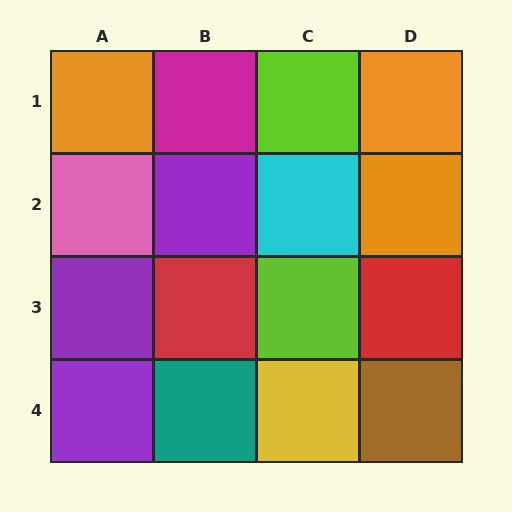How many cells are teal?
1 cell is teal.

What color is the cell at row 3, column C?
Lime.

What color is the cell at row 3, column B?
Red.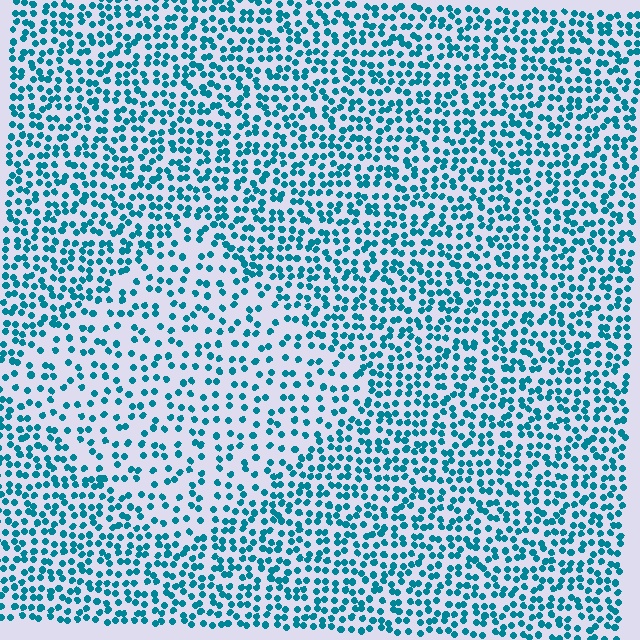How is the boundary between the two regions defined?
The boundary is defined by a change in element density (approximately 1.8x ratio). All elements are the same color, size, and shape.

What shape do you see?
I see a diamond.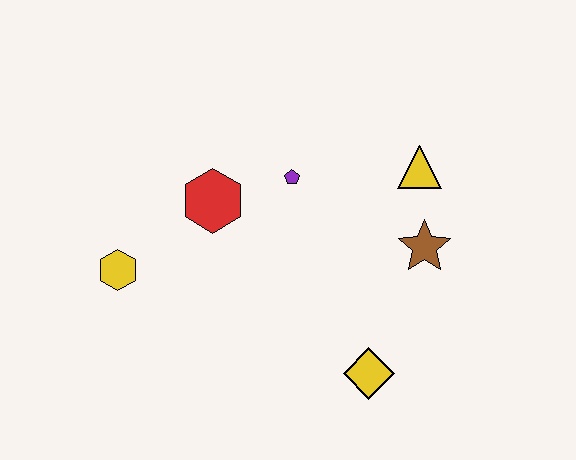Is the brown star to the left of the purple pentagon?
No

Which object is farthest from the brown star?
The yellow hexagon is farthest from the brown star.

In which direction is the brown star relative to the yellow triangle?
The brown star is below the yellow triangle.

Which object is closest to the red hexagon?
The purple pentagon is closest to the red hexagon.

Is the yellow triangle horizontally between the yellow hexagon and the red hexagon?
No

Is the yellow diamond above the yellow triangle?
No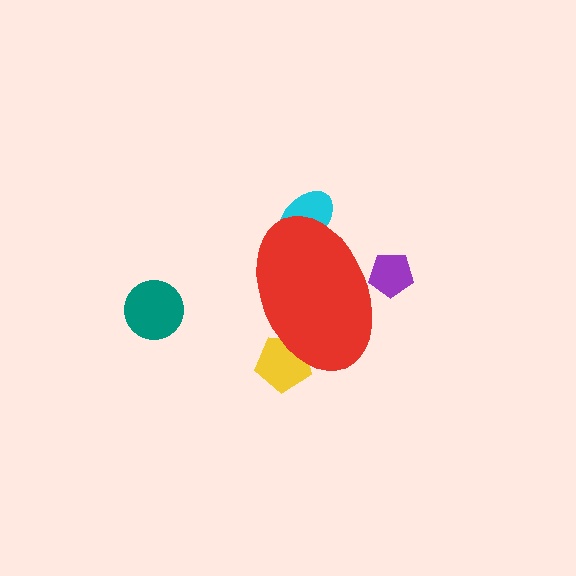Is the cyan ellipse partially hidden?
Yes, the cyan ellipse is partially hidden behind the red ellipse.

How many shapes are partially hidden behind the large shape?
3 shapes are partially hidden.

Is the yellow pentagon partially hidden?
Yes, the yellow pentagon is partially hidden behind the red ellipse.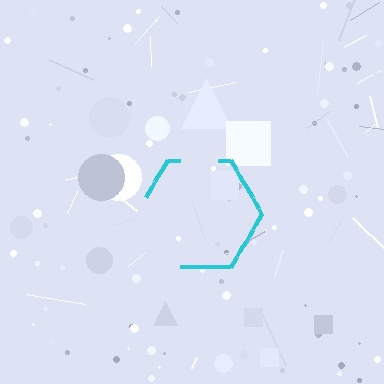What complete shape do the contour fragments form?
The contour fragments form a hexagon.